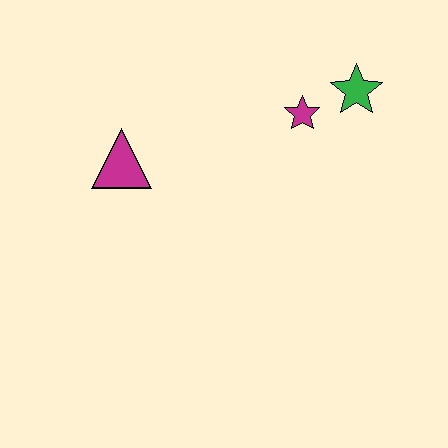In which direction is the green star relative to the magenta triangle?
The green star is to the right of the magenta triangle.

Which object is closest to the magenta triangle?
The magenta star is closest to the magenta triangle.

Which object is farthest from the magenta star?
The magenta triangle is farthest from the magenta star.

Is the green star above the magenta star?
Yes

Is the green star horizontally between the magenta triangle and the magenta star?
No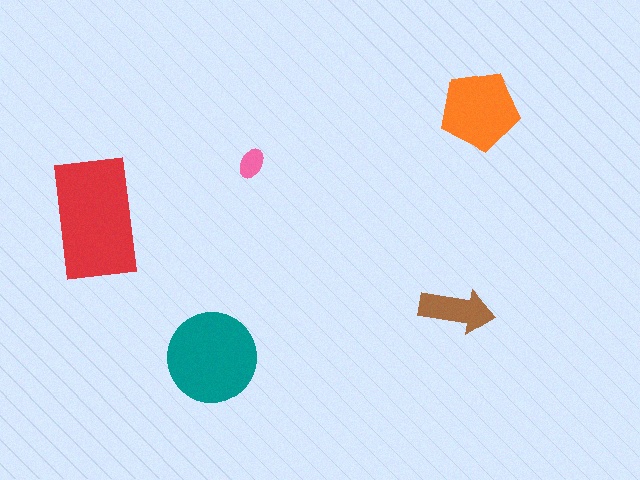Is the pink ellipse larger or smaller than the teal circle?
Smaller.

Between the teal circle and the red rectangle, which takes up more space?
The red rectangle.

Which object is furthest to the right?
The orange pentagon is rightmost.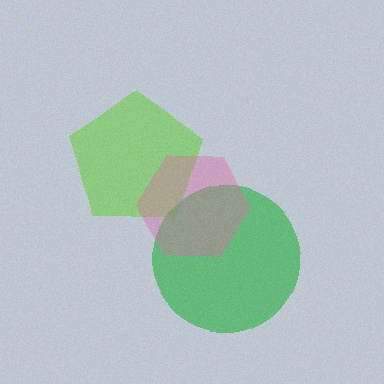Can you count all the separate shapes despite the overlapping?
Yes, there are 3 separate shapes.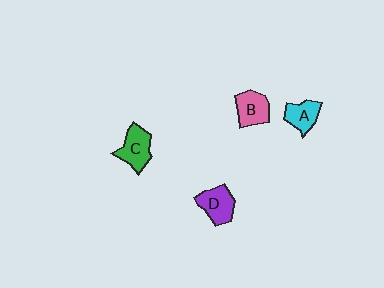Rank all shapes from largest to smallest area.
From largest to smallest: C (green), D (purple), B (pink), A (cyan).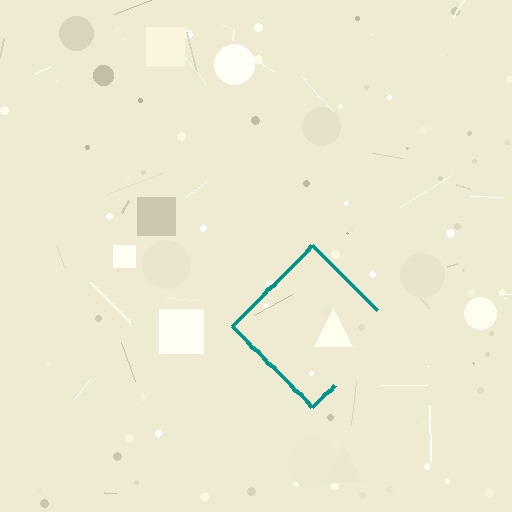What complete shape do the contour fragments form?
The contour fragments form a diamond.